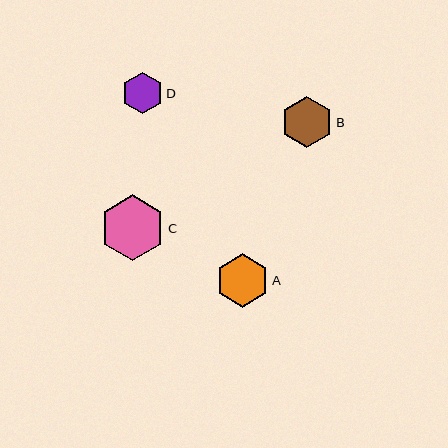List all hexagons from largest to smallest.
From largest to smallest: C, A, B, D.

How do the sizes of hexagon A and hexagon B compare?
Hexagon A and hexagon B are approximately the same size.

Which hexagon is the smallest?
Hexagon D is the smallest with a size of approximately 41 pixels.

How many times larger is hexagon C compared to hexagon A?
Hexagon C is approximately 1.2 times the size of hexagon A.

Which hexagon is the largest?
Hexagon C is the largest with a size of approximately 66 pixels.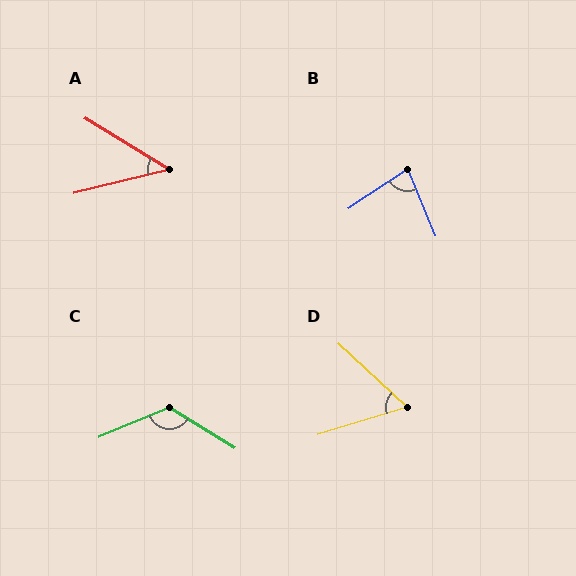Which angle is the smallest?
A, at approximately 45 degrees.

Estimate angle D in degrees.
Approximately 60 degrees.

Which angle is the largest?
C, at approximately 126 degrees.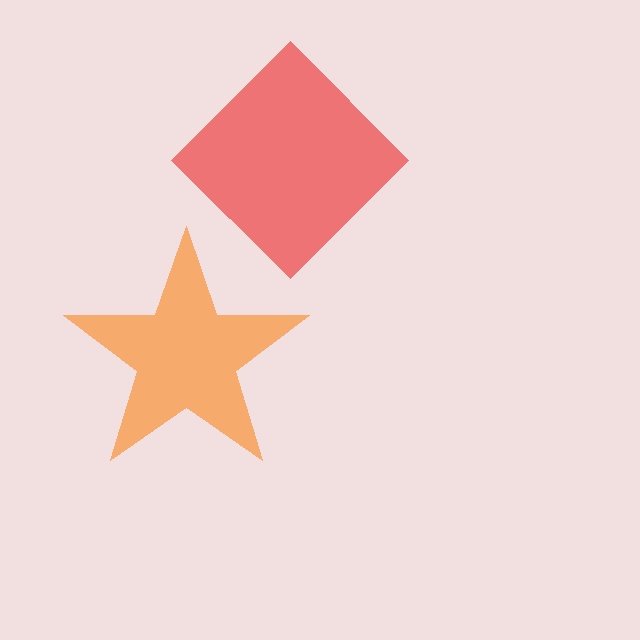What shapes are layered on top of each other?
The layered shapes are: a red diamond, an orange star.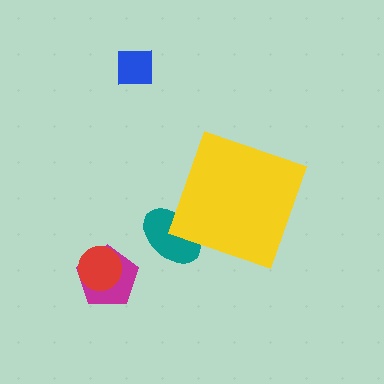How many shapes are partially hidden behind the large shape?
1 shape is partially hidden.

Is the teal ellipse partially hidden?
Yes, the teal ellipse is partially hidden behind the yellow diamond.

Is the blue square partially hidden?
No, the blue square is fully visible.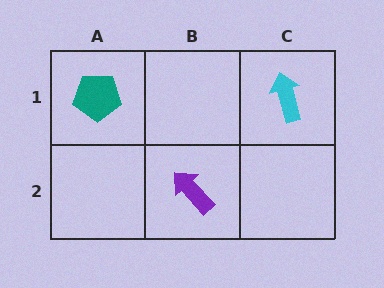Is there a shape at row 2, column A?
No, that cell is empty.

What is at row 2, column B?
A purple arrow.